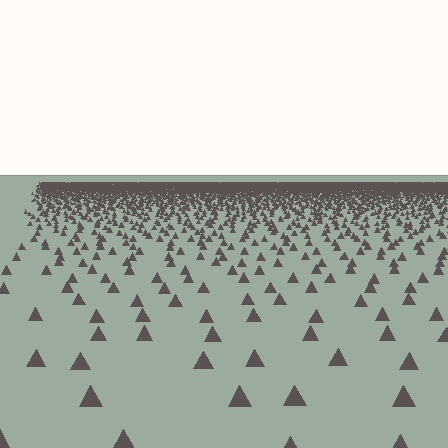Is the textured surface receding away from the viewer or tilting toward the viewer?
The surface is receding away from the viewer. Texture elements get smaller and denser toward the top.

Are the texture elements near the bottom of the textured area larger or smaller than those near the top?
Larger. Near the bottom, elements are closer to the viewer and appear at a bigger on-screen size.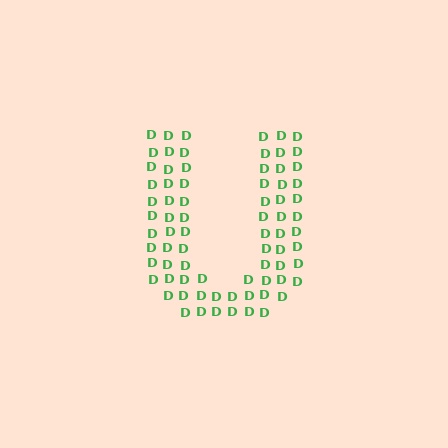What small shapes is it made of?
It is made of small letter D's.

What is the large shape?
The large shape is the letter U.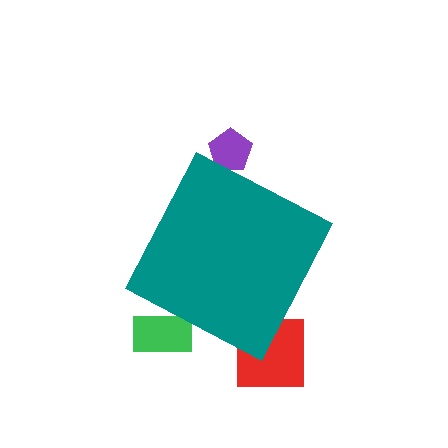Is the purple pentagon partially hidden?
Yes, the purple pentagon is partially hidden behind the teal diamond.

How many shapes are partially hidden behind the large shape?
3 shapes are partially hidden.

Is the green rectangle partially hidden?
Yes, the green rectangle is partially hidden behind the teal diamond.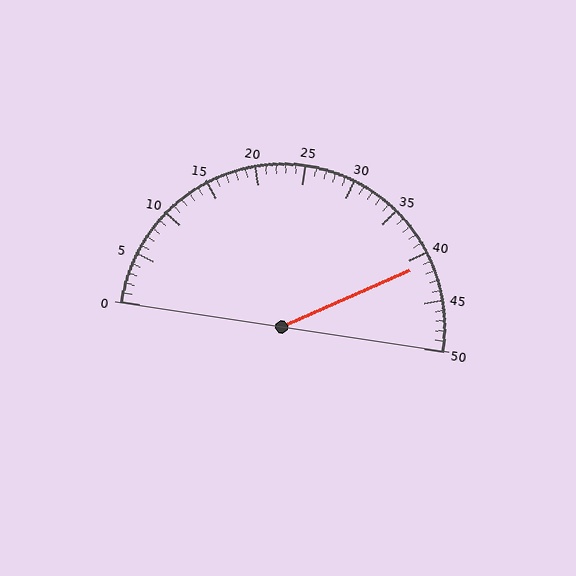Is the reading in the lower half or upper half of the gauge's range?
The reading is in the upper half of the range (0 to 50).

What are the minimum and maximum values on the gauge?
The gauge ranges from 0 to 50.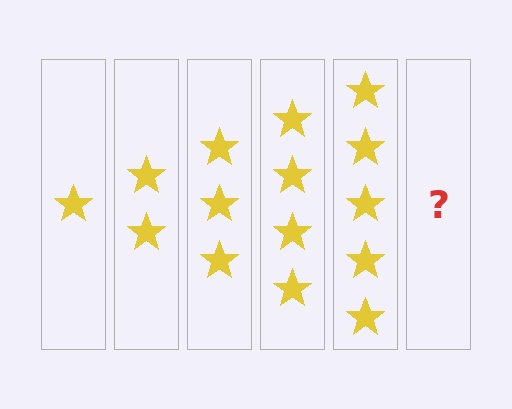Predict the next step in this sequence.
The next step is 6 stars.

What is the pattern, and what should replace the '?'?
The pattern is that each step adds one more star. The '?' should be 6 stars.